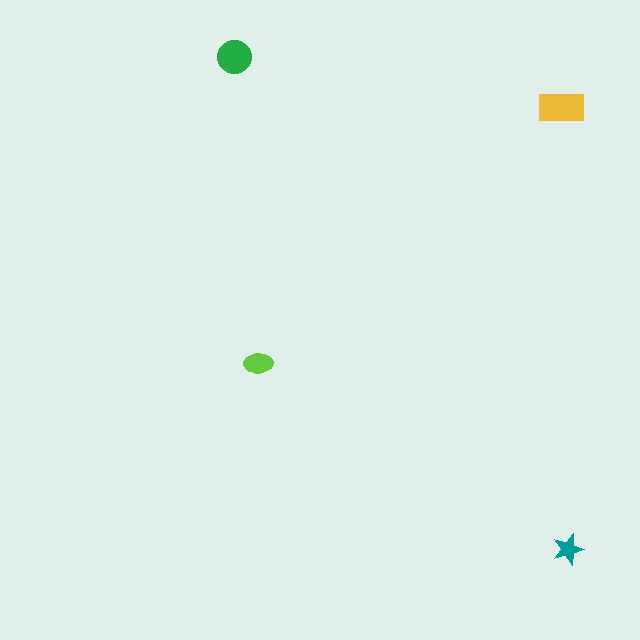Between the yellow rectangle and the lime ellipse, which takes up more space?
The yellow rectangle.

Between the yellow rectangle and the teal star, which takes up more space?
The yellow rectangle.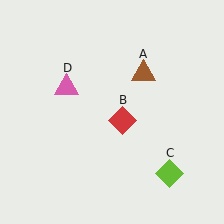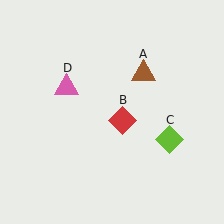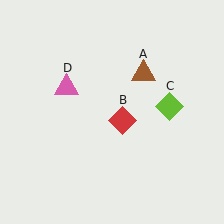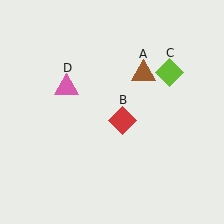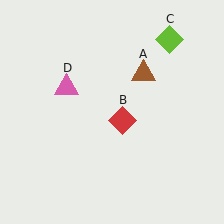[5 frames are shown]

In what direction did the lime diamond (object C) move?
The lime diamond (object C) moved up.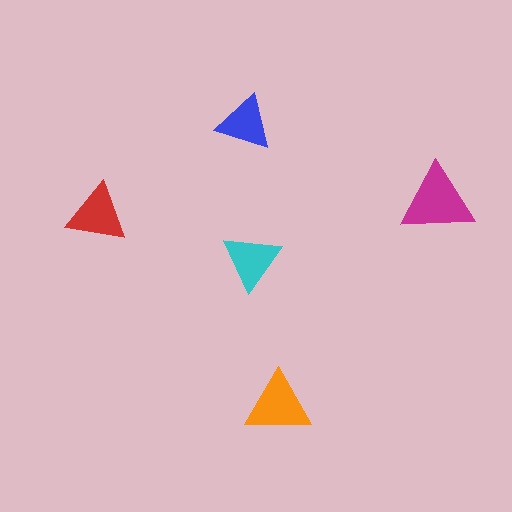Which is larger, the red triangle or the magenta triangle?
The magenta one.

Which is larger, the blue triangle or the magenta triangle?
The magenta one.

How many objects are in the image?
There are 5 objects in the image.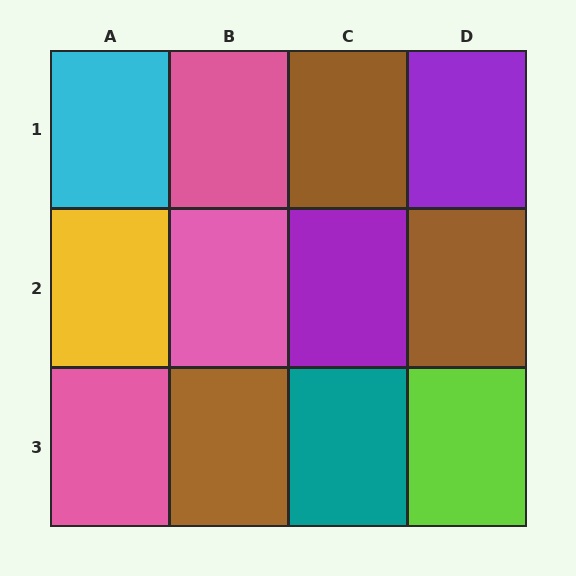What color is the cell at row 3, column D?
Lime.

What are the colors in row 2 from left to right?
Yellow, pink, purple, brown.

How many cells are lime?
1 cell is lime.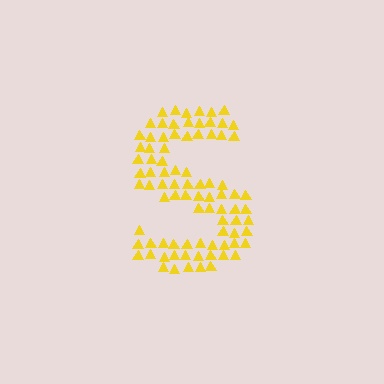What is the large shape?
The large shape is the letter S.